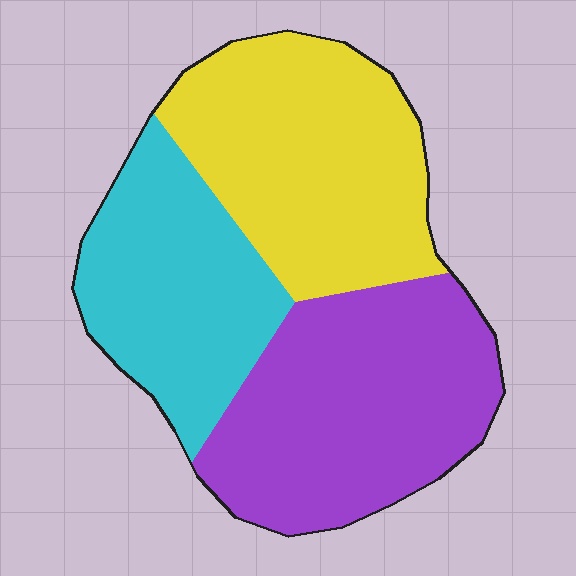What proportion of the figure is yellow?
Yellow covers around 35% of the figure.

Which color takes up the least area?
Cyan, at roughly 25%.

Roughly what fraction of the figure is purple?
Purple takes up about three eighths (3/8) of the figure.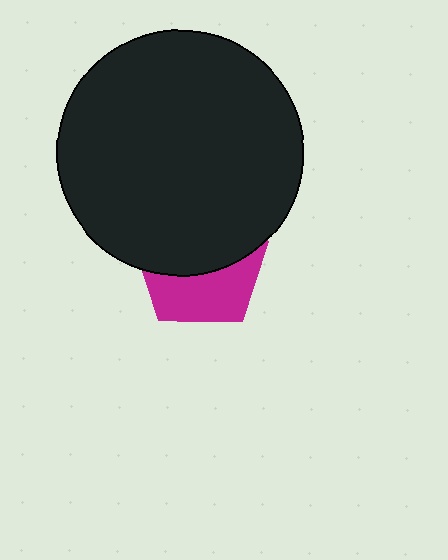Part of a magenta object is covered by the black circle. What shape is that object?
It is a pentagon.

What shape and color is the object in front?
The object in front is a black circle.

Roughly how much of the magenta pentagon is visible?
A small part of it is visible (roughly 43%).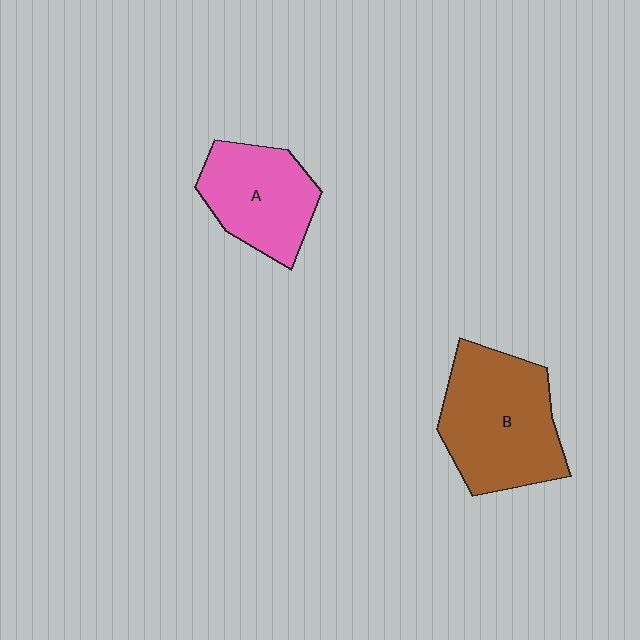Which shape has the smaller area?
Shape A (pink).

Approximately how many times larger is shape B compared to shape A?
Approximately 1.4 times.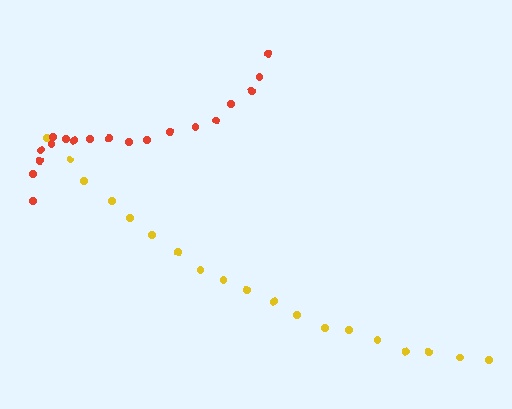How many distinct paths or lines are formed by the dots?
There are 2 distinct paths.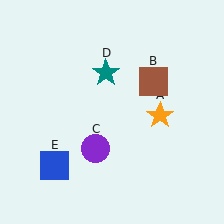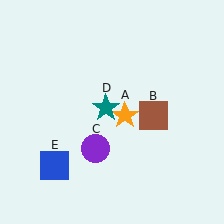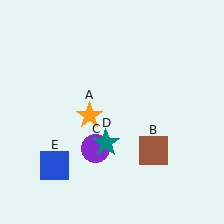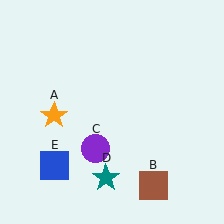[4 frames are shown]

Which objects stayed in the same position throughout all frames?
Purple circle (object C) and blue square (object E) remained stationary.